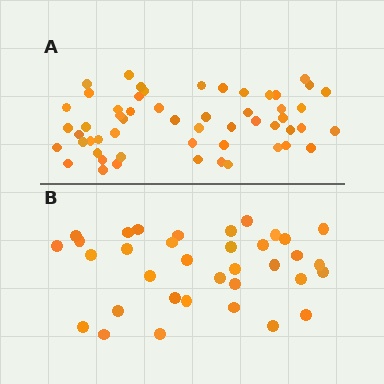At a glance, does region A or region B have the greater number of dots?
Region A (the top region) has more dots.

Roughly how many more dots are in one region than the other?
Region A has approximately 20 more dots than region B.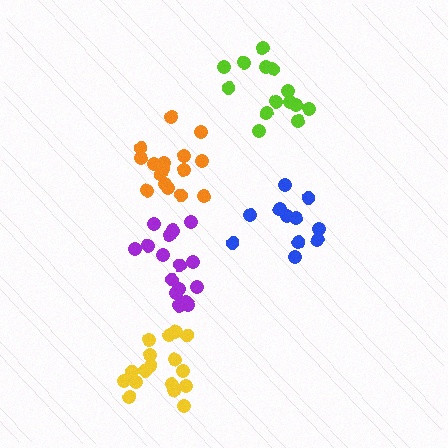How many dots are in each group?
Group 1: 11 dots, Group 2: 16 dots, Group 3: 16 dots, Group 4: 14 dots, Group 5: 17 dots (74 total).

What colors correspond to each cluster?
The clusters are colored: blue, orange, purple, lime, yellow.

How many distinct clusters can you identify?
There are 5 distinct clusters.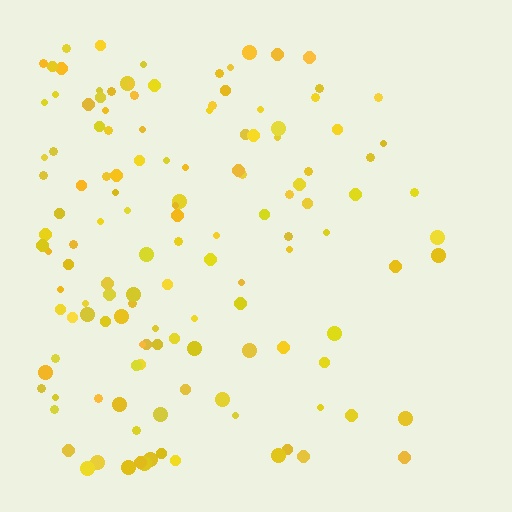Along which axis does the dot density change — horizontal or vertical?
Horizontal.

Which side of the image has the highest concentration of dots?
The left.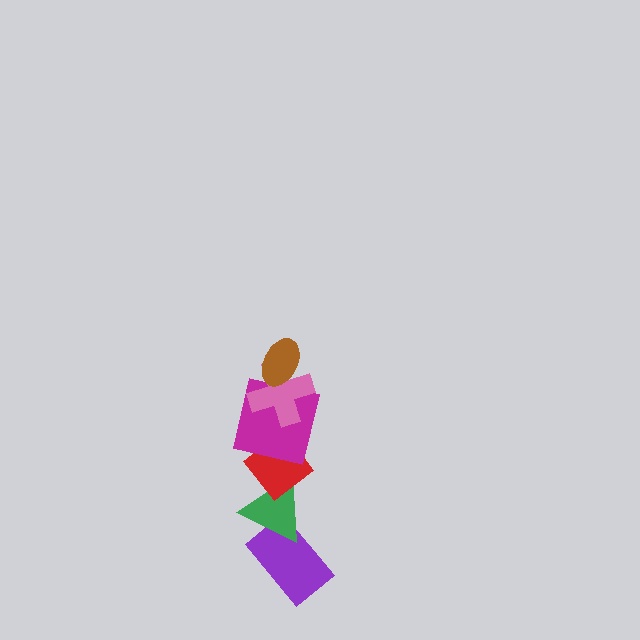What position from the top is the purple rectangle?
The purple rectangle is 6th from the top.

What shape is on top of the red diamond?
The magenta square is on top of the red diamond.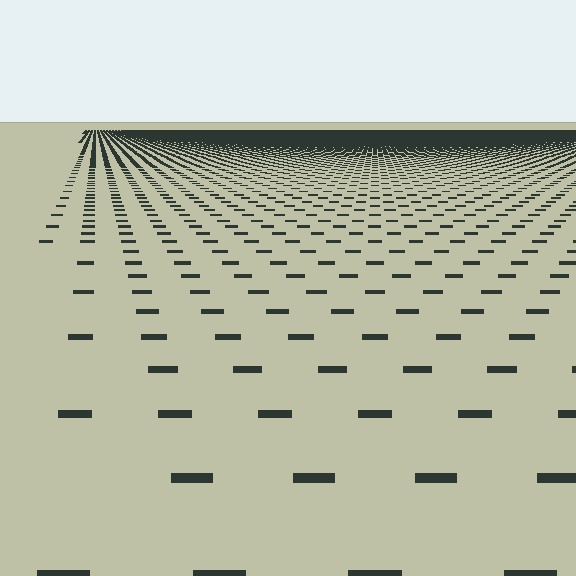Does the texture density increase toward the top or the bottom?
Density increases toward the top.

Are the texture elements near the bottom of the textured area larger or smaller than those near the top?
Larger. Near the bottom, elements are closer to the viewer and appear at a bigger on-screen size.